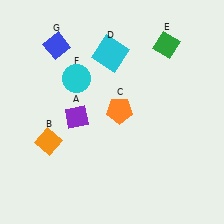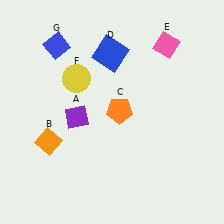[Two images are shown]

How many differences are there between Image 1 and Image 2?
There are 3 differences between the two images.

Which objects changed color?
D changed from cyan to blue. E changed from green to pink. F changed from cyan to yellow.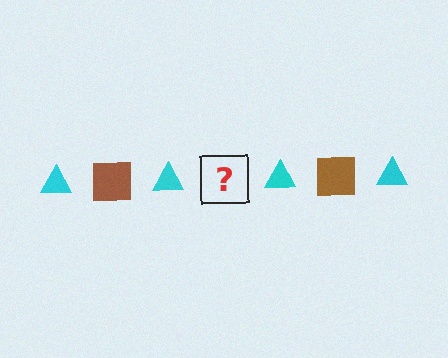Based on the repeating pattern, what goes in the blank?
The blank should be a brown square.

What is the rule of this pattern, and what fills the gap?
The rule is that the pattern alternates between cyan triangle and brown square. The gap should be filled with a brown square.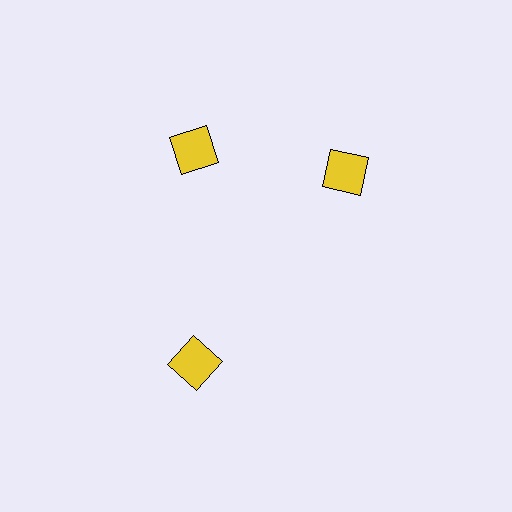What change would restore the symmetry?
The symmetry would be restored by rotating it back into even spacing with its neighbors so that all 3 squares sit at equal angles and equal distance from the center.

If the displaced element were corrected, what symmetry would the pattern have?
It would have 3-fold rotational symmetry — the pattern would map onto itself every 120 degrees.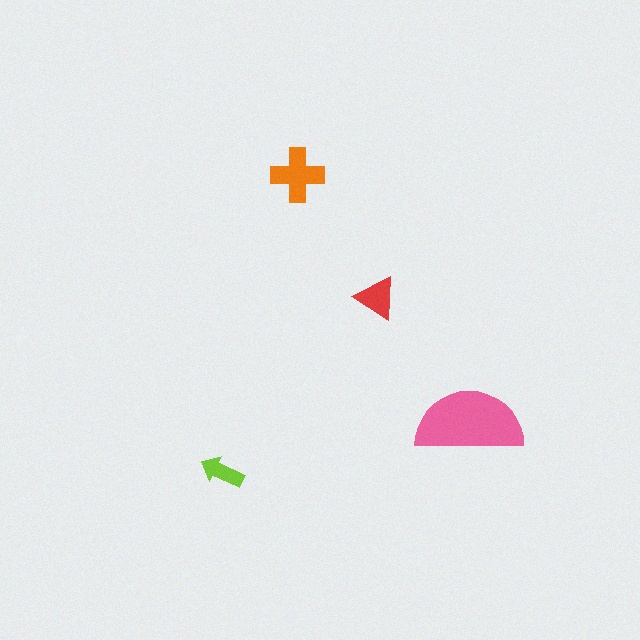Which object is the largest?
The pink semicircle.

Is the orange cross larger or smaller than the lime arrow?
Larger.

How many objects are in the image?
There are 4 objects in the image.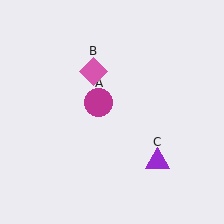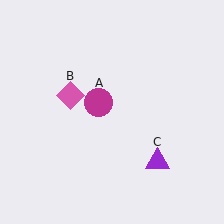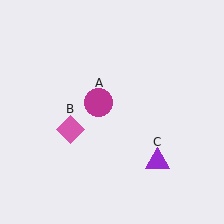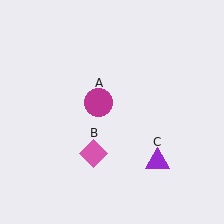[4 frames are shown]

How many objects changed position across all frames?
1 object changed position: pink diamond (object B).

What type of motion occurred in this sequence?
The pink diamond (object B) rotated counterclockwise around the center of the scene.